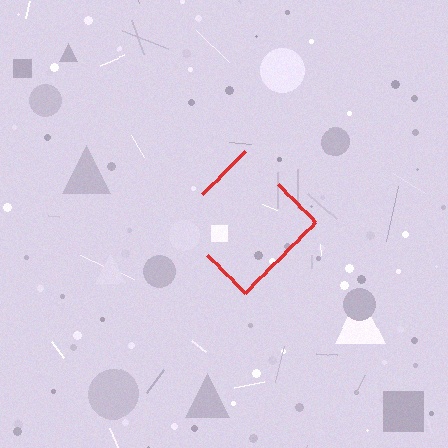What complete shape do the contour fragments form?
The contour fragments form a diamond.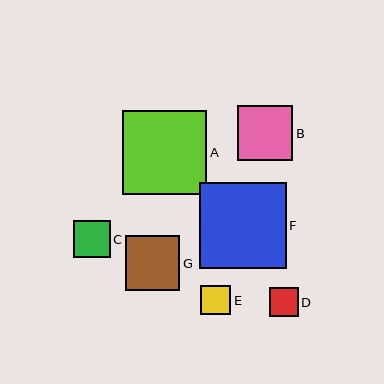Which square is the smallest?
Square D is the smallest with a size of approximately 28 pixels.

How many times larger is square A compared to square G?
Square A is approximately 1.6 times the size of square G.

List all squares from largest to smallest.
From largest to smallest: F, A, B, G, C, E, D.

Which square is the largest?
Square F is the largest with a size of approximately 86 pixels.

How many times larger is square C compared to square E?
Square C is approximately 1.3 times the size of square E.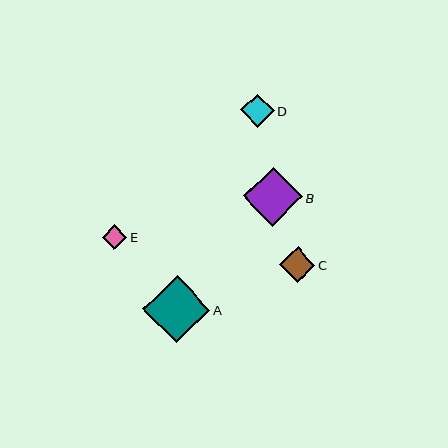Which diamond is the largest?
Diamond A is the largest with a size of approximately 68 pixels.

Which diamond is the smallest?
Diamond E is the smallest with a size of approximately 24 pixels.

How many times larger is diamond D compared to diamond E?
Diamond D is approximately 1.4 times the size of diamond E.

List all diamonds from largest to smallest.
From largest to smallest: A, B, C, D, E.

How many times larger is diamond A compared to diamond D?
Diamond A is approximately 2.0 times the size of diamond D.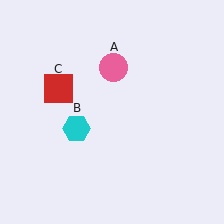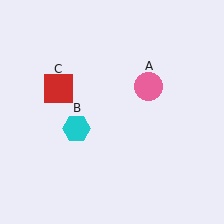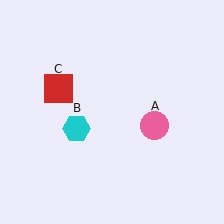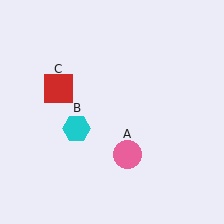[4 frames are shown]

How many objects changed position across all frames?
1 object changed position: pink circle (object A).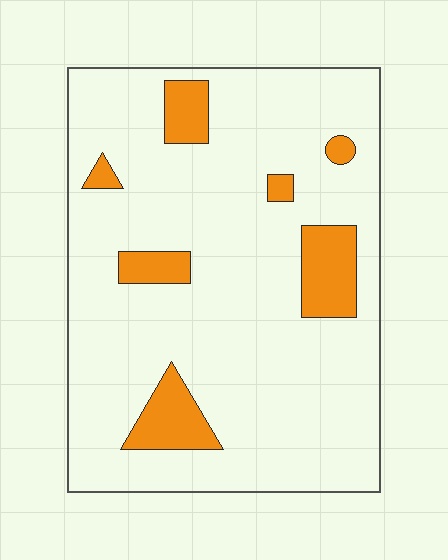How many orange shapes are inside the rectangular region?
7.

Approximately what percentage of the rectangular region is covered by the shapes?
Approximately 15%.